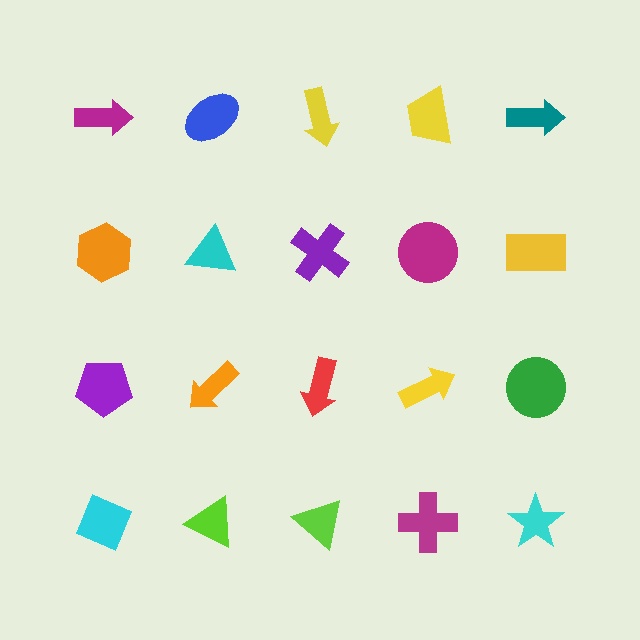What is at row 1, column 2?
A blue ellipse.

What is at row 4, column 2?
A lime triangle.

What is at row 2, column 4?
A magenta circle.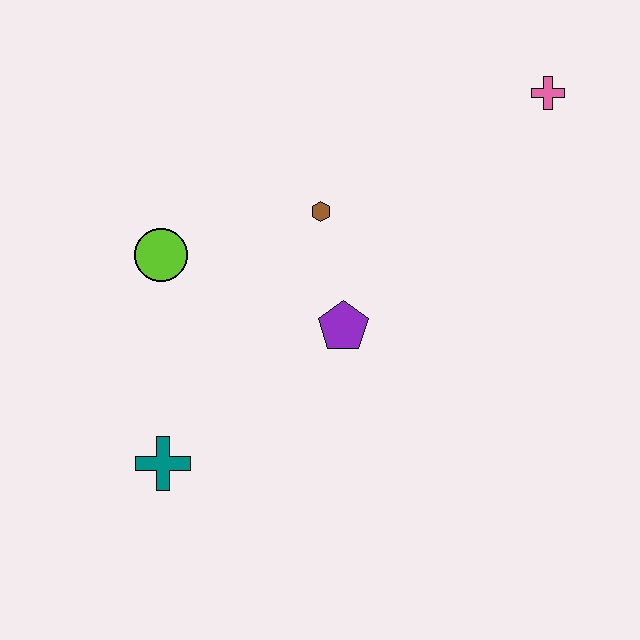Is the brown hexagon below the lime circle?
No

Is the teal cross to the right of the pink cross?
No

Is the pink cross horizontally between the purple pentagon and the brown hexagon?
No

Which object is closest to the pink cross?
The brown hexagon is closest to the pink cross.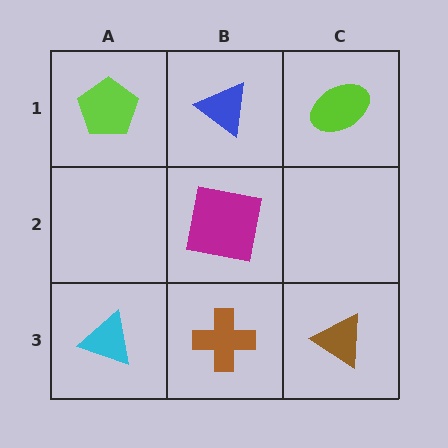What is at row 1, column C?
A lime ellipse.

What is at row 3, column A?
A cyan triangle.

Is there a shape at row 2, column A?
No, that cell is empty.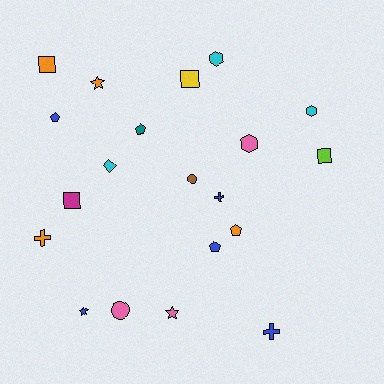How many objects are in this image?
There are 20 objects.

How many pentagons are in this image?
There are 4 pentagons.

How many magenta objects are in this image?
There is 1 magenta object.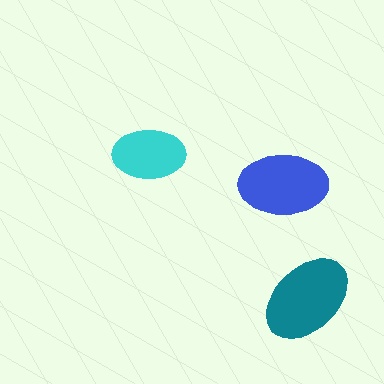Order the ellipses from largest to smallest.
the teal one, the blue one, the cyan one.